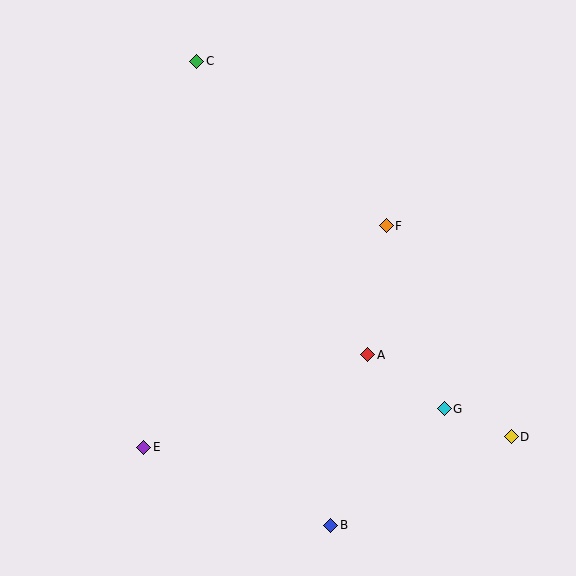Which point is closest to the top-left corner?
Point C is closest to the top-left corner.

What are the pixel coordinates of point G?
Point G is at (444, 409).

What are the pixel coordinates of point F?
Point F is at (386, 226).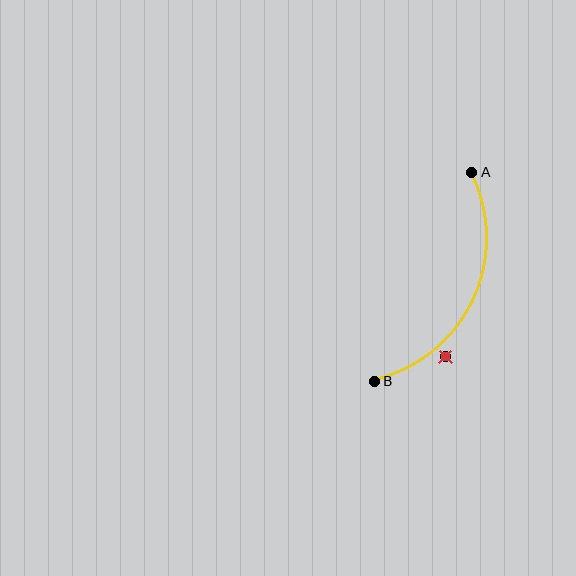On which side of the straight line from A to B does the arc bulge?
The arc bulges to the right of the straight line connecting A and B.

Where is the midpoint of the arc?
The arc midpoint is the point on the curve farthest from the straight line joining A and B. It sits to the right of that line.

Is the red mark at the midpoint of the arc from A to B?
No — the red mark does not lie on the arc at all. It sits slightly outside the curve.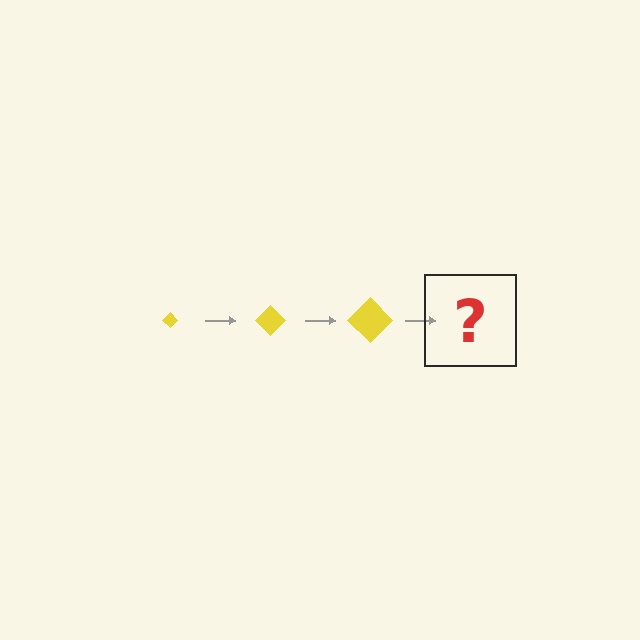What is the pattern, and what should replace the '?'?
The pattern is that the diamond gets progressively larger each step. The '?' should be a yellow diamond, larger than the previous one.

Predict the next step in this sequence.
The next step is a yellow diamond, larger than the previous one.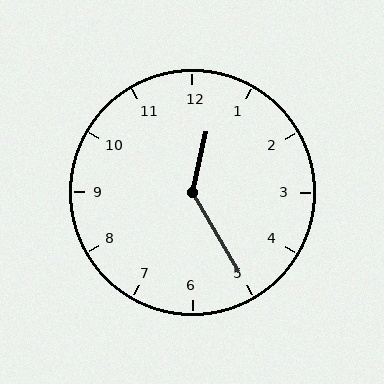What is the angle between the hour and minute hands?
Approximately 138 degrees.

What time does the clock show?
12:25.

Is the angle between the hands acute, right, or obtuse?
It is obtuse.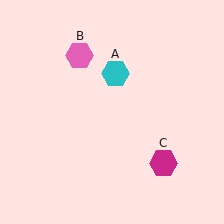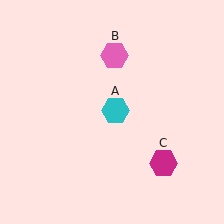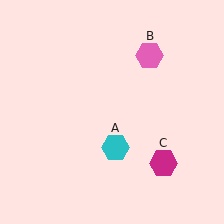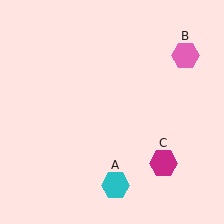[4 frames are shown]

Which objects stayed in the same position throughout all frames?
Magenta hexagon (object C) remained stationary.